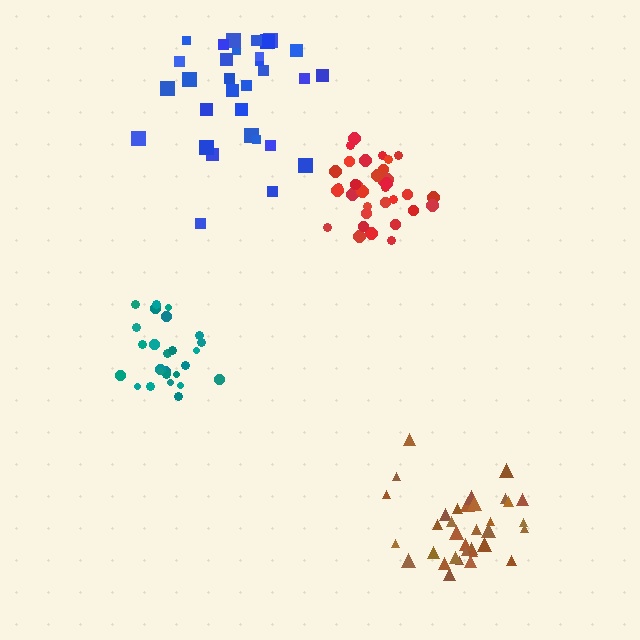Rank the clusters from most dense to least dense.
red, teal, brown, blue.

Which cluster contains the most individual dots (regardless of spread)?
Brown (35).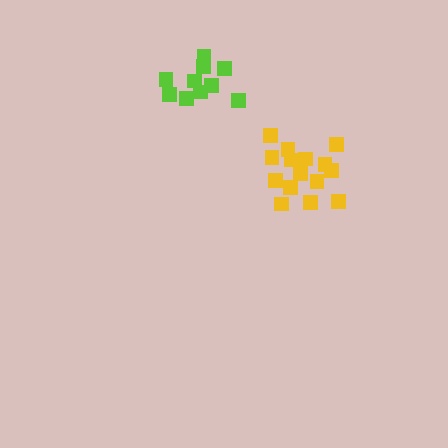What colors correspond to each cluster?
The clusters are colored: yellow, lime.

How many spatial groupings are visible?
There are 2 spatial groupings.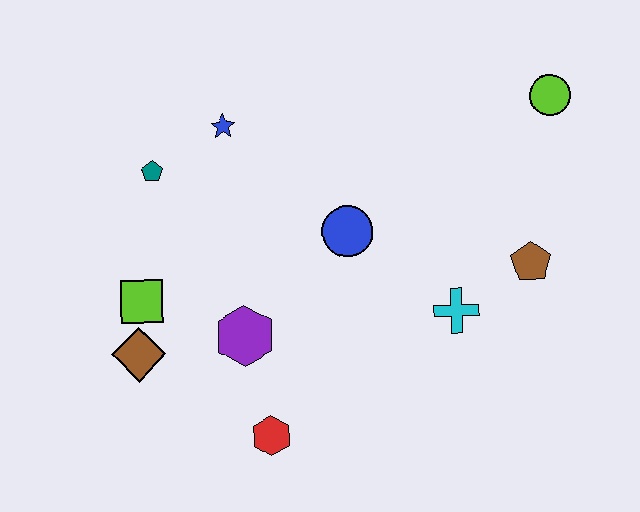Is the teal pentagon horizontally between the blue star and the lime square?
Yes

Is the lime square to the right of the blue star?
No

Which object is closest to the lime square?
The brown diamond is closest to the lime square.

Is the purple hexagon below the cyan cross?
Yes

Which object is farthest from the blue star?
The brown pentagon is farthest from the blue star.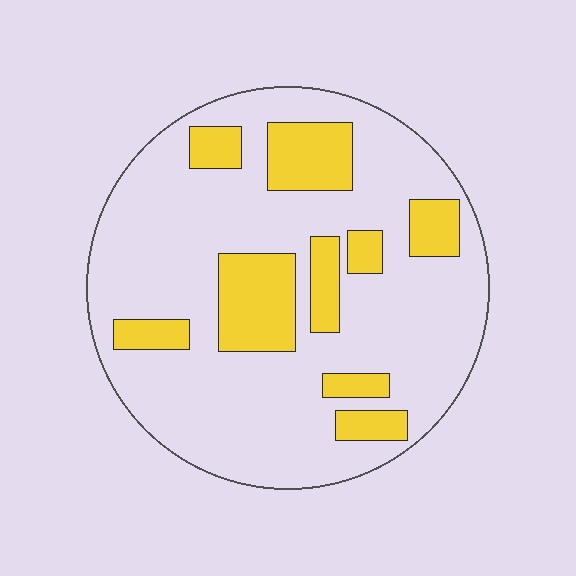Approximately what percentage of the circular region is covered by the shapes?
Approximately 25%.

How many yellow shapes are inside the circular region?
9.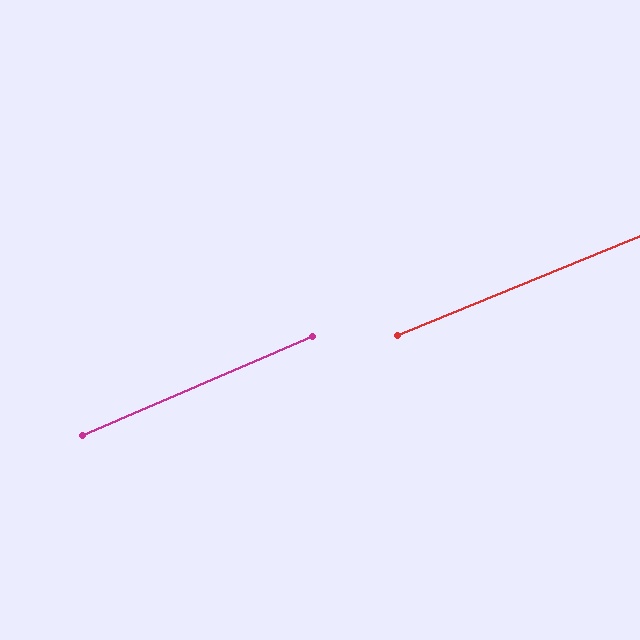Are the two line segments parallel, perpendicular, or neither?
Parallel — their directions differ by only 1.1°.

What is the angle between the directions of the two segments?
Approximately 1 degree.